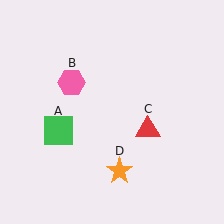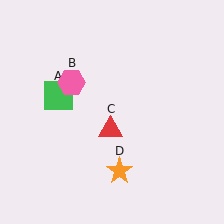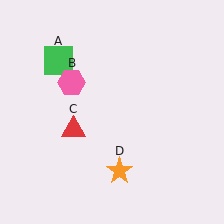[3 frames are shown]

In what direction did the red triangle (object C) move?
The red triangle (object C) moved left.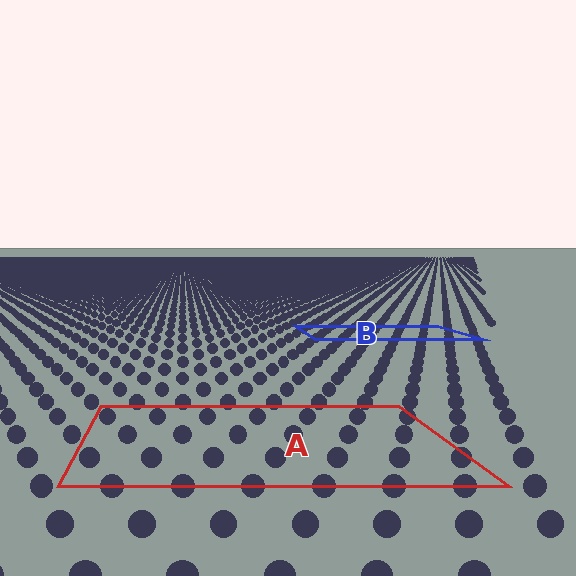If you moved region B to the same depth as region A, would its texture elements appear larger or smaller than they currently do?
They would appear larger. At a closer depth, the same texture elements are projected at a bigger on-screen size.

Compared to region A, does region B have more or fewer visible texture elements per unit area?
Region B has more texture elements per unit area — they are packed more densely because it is farther away.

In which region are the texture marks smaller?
The texture marks are smaller in region B, because it is farther away.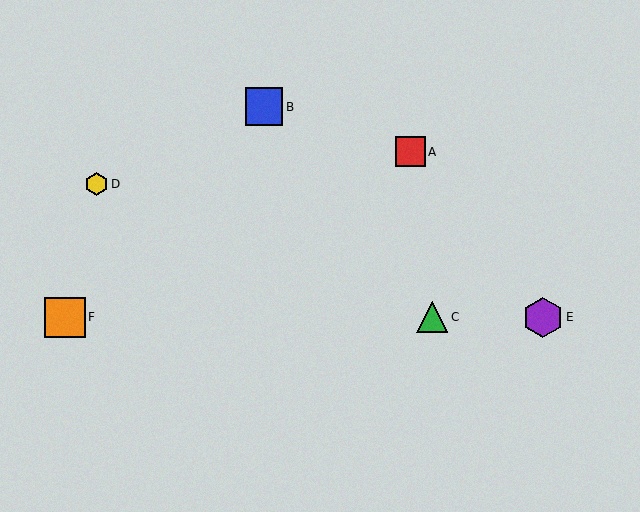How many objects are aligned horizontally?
3 objects (C, E, F) are aligned horizontally.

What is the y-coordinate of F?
Object F is at y≈317.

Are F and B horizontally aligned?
No, F is at y≈317 and B is at y≈107.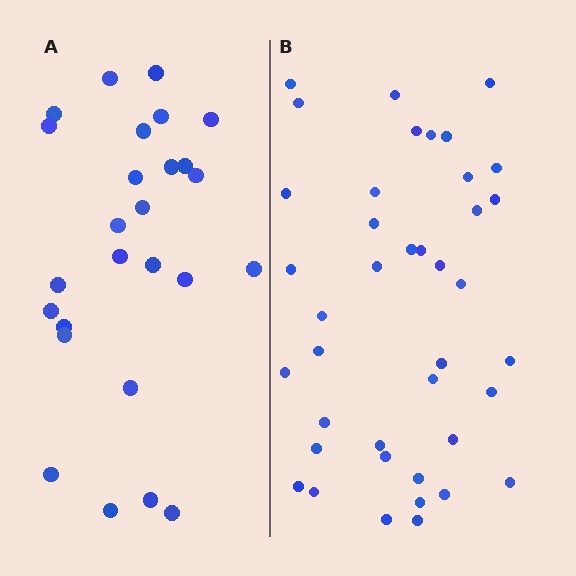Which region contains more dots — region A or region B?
Region B (the right region) has more dots.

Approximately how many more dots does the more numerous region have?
Region B has approximately 15 more dots than region A.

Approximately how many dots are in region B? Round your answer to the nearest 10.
About 40 dots.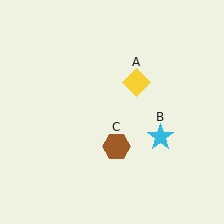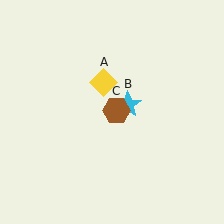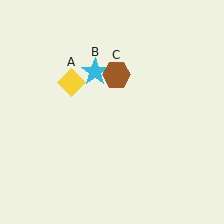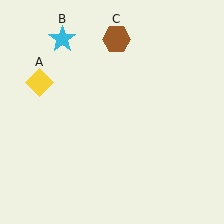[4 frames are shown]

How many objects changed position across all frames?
3 objects changed position: yellow diamond (object A), cyan star (object B), brown hexagon (object C).